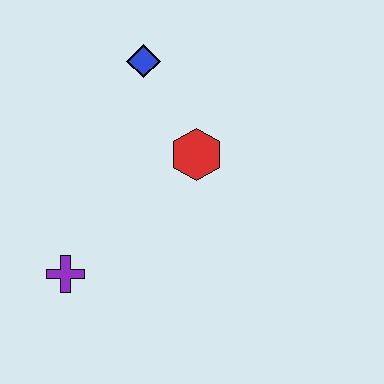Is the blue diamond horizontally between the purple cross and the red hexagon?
Yes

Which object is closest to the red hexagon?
The blue diamond is closest to the red hexagon.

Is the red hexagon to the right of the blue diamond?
Yes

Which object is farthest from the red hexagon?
The purple cross is farthest from the red hexagon.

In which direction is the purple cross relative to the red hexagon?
The purple cross is to the left of the red hexagon.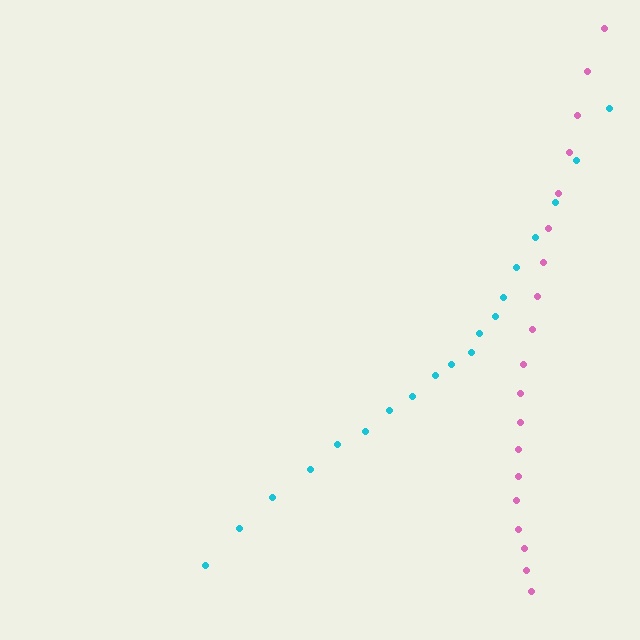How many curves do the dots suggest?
There are 2 distinct paths.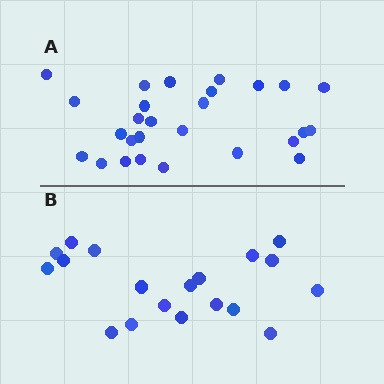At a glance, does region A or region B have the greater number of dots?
Region A (the top region) has more dots.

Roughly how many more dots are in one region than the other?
Region A has roughly 8 or so more dots than region B.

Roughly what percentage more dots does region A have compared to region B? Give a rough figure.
About 40% more.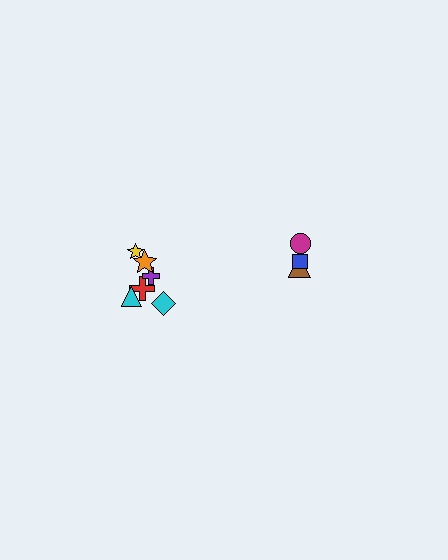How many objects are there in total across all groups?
There are 9 objects.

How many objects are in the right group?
There are 3 objects.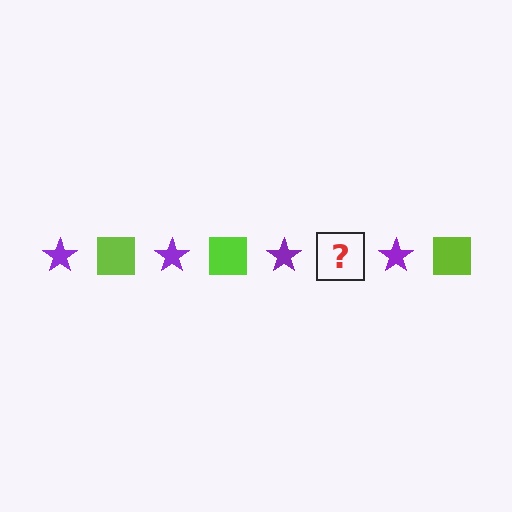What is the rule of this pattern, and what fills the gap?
The rule is that the pattern alternates between purple star and lime square. The gap should be filled with a lime square.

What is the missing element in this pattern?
The missing element is a lime square.